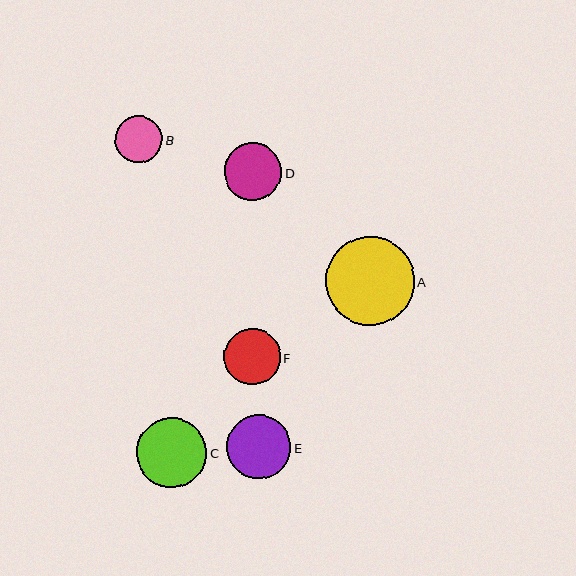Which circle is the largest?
Circle A is the largest with a size of approximately 89 pixels.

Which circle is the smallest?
Circle B is the smallest with a size of approximately 47 pixels.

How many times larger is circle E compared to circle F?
Circle E is approximately 1.1 times the size of circle F.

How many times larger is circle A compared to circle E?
Circle A is approximately 1.4 times the size of circle E.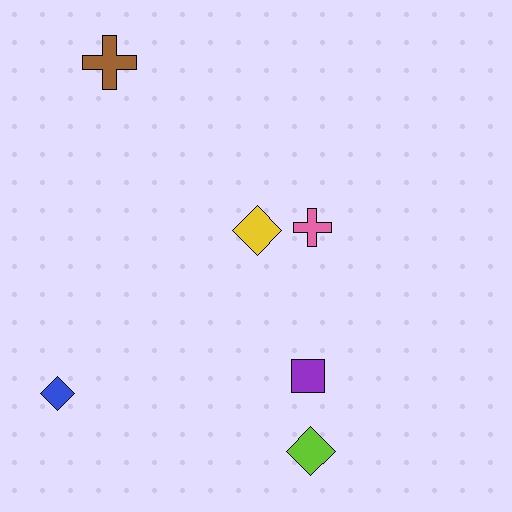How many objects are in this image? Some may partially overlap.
There are 6 objects.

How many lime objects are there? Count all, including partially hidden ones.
There is 1 lime object.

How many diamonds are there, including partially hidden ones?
There are 3 diamonds.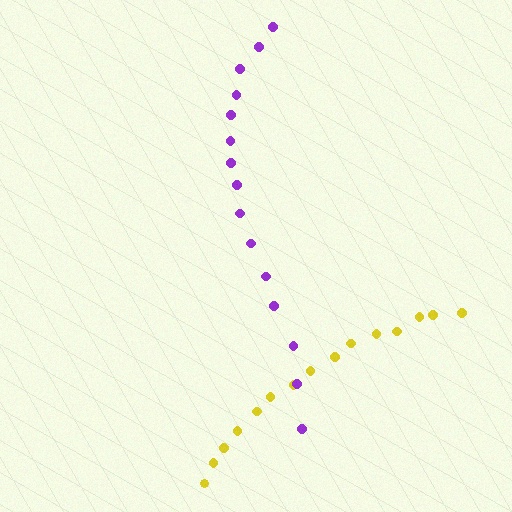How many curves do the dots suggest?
There are 2 distinct paths.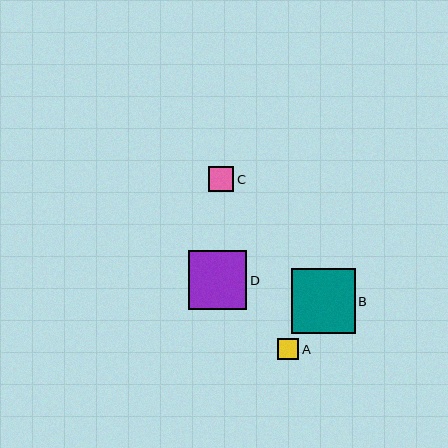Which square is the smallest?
Square A is the smallest with a size of approximately 21 pixels.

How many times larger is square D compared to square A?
Square D is approximately 2.8 times the size of square A.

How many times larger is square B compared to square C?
Square B is approximately 2.6 times the size of square C.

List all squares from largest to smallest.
From largest to smallest: B, D, C, A.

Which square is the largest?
Square B is the largest with a size of approximately 64 pixels.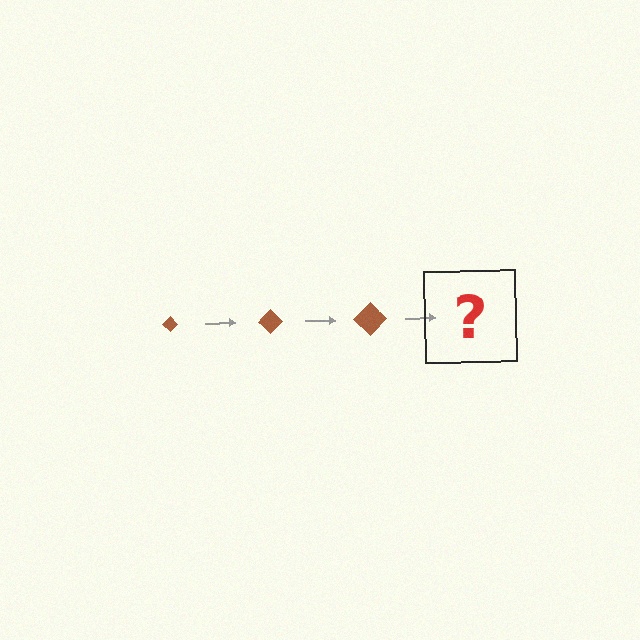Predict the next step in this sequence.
The next step is a brown diamond, larger than the previous one.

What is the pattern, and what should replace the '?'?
The pattern is that the diamond gets progressively larger each step. The '?' should be a brown diamond, larger than the previous one.